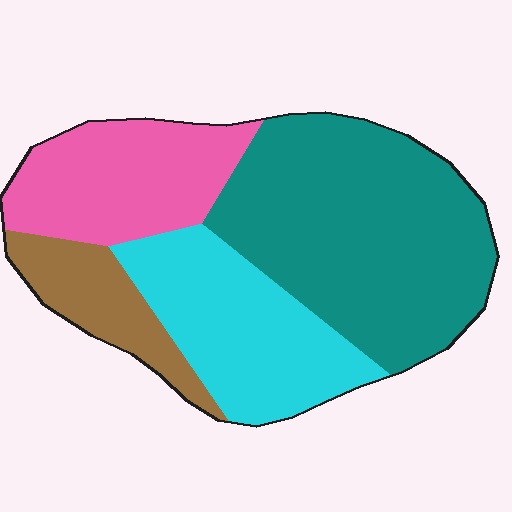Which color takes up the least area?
Brown, at roughly 10%.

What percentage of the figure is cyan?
Cyan takes up between a sixth and a third of the figure.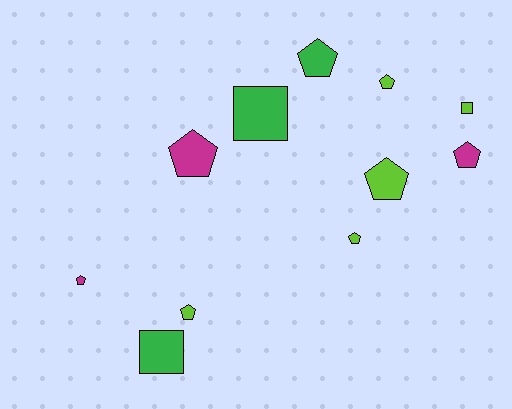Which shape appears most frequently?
Pentagon, with 8 objects.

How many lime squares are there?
There is 1 lime square.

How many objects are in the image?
There are 11 objects.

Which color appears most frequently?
Lime, with 5 objects.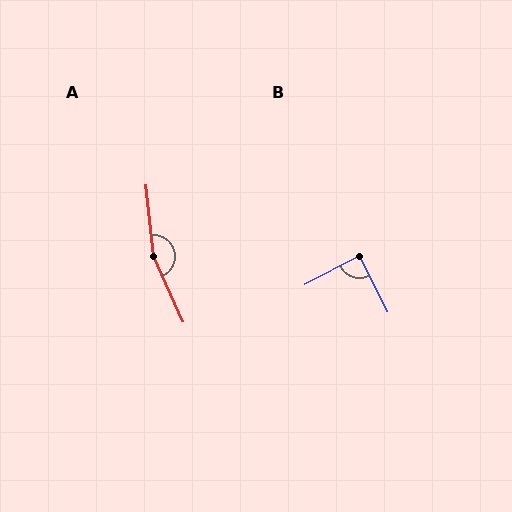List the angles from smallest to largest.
B (89°), A (162°).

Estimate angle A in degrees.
Approximately 162 degrees.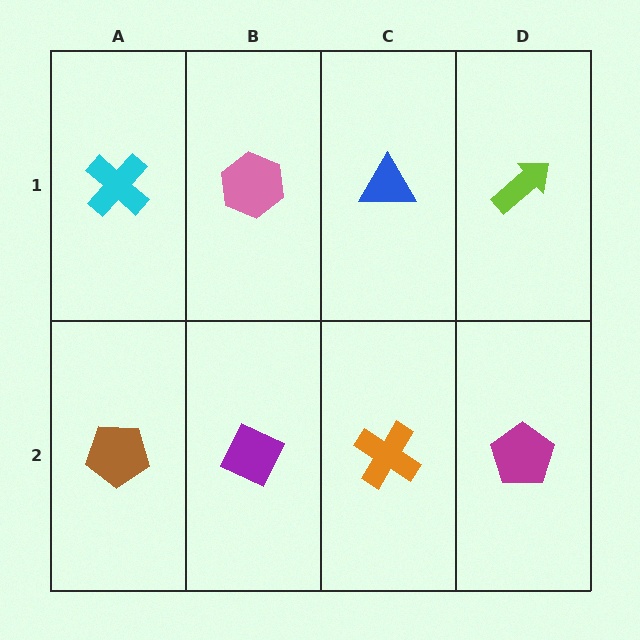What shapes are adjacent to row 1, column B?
A purple diamond (row 2, column B), a cyan cross (row 1, column A), a blue triangle (row 1, column C).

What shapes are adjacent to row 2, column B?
A pink hexagon (row 1, column B), a brown pentagon (row 2, column A), an orange cross (row 2, column C).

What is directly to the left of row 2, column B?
A brown pentagon.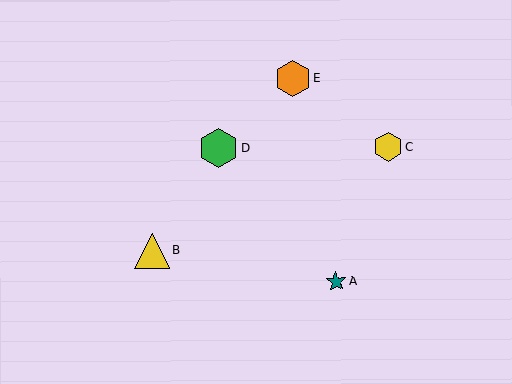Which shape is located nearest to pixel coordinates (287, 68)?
The orange hexagon (labeled E) at (293, 78) is nearest to that location.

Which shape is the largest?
The green hexagon (labeled D) is the largest.